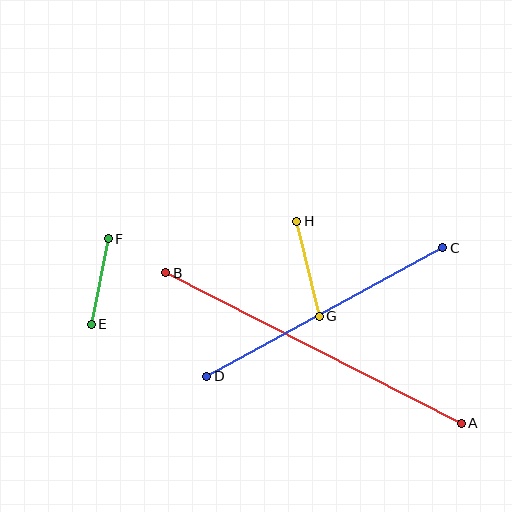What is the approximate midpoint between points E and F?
The midpoint is at approximately (100, 281) pixels.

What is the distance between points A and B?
The distance is approximately 332 pixels.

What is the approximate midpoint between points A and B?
The midpoint is at approximately (313, 348) pixels.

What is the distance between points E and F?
The distance is approximately 87 pixels.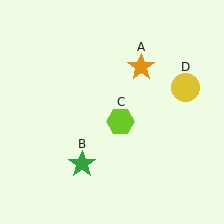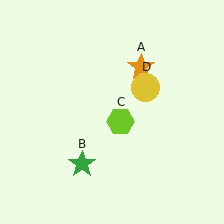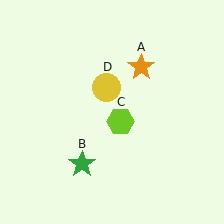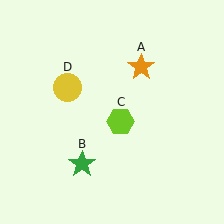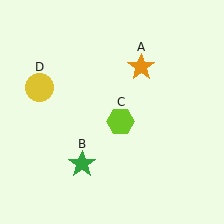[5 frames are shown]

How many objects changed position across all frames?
1 object changed position: yellow circle (object D).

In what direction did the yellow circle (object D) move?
The yellow circle (object D) moved left.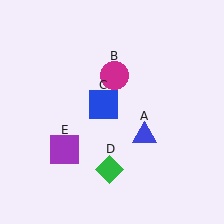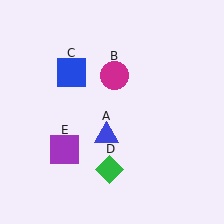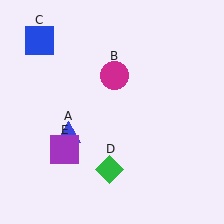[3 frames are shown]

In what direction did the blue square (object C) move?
The blue square (object C) moved up and to the left.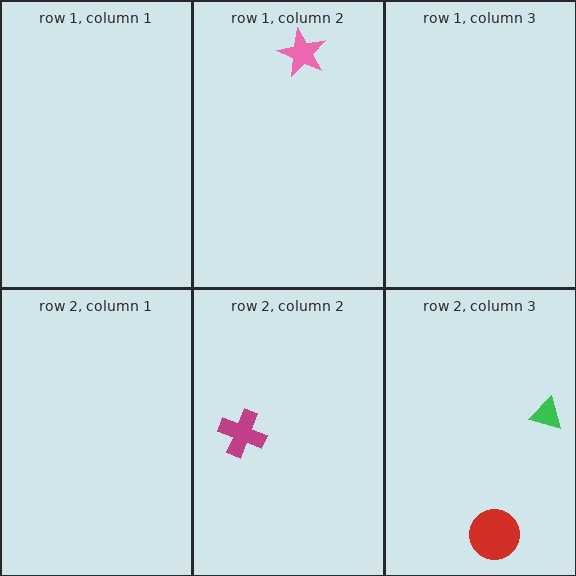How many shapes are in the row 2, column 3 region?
2.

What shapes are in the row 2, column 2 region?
The magenta cross.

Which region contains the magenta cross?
The row 2, column 2 region.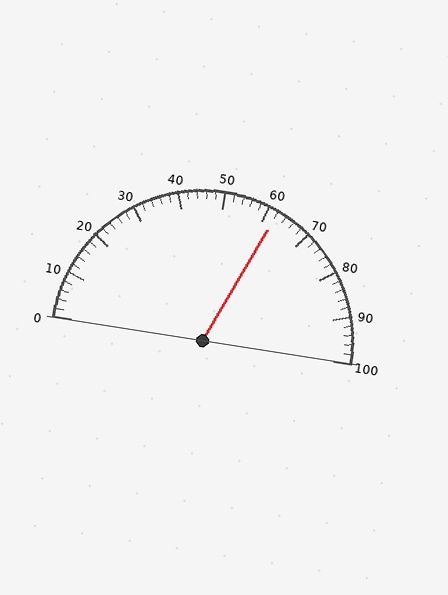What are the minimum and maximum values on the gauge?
The gauge ranges from 0 to 100.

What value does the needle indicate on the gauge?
The needle indicates approximately 62.